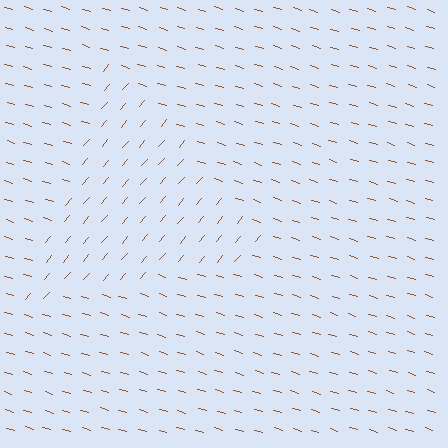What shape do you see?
I see a triangle.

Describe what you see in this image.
The image is filled with small brown line segments. A triangle region in the image has lines oriented differently from the surrounding lines, creating a visible texture boundary.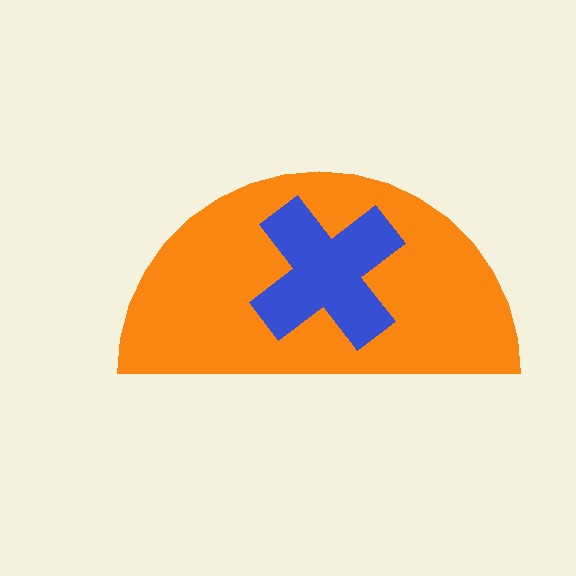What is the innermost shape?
The blue cross.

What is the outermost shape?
The orange semicircle.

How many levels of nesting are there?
2.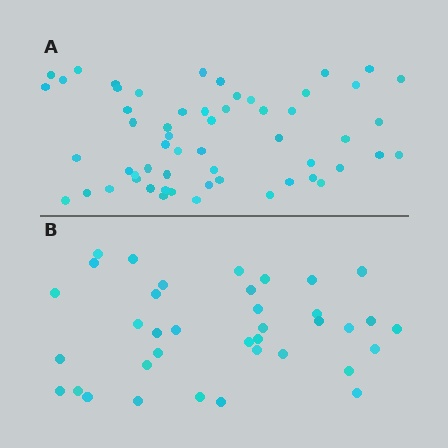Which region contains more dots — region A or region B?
Region A (the top region) has more dots.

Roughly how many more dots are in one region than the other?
Region A has approximately 20 more dots than region B.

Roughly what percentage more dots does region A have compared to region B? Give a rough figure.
About 55% more.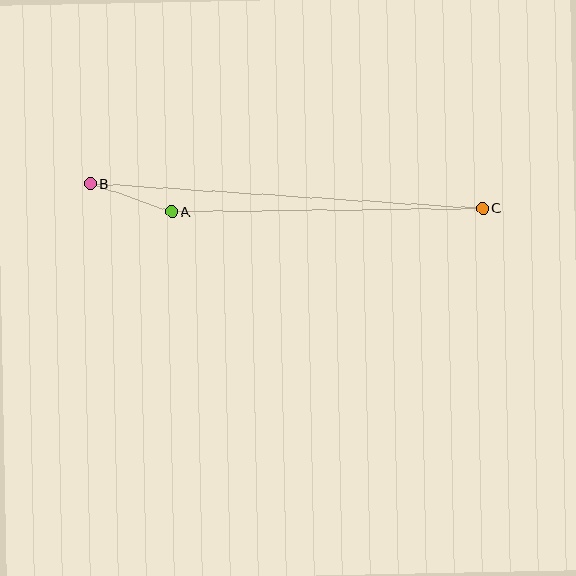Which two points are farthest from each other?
Points B and C are farthest from each other.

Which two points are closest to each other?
Points A and B are closest to each other.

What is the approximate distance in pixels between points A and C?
The distance between A and C is approximately 311 pixels.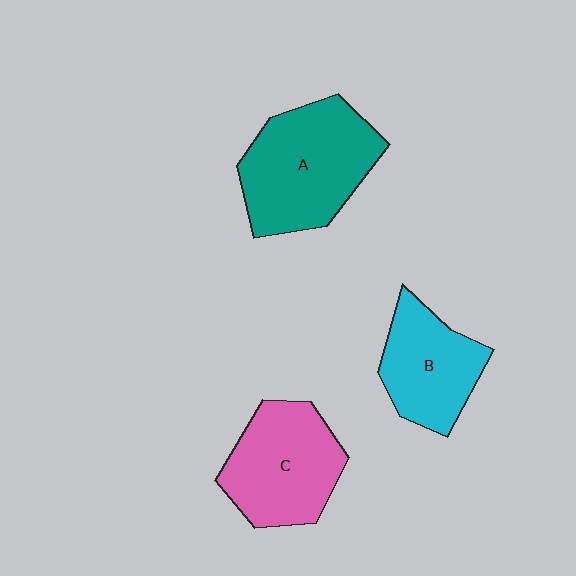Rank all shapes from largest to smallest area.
From largest to smallest: A (teal), C (pink), B (cyan).